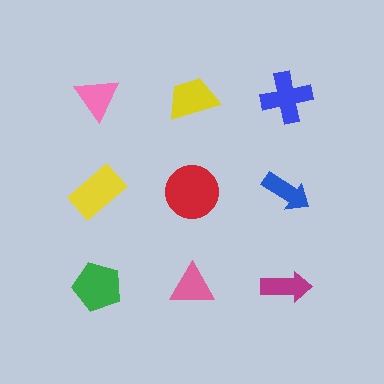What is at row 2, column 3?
A blue arrow.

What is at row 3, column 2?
A pink triangle.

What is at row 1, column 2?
A yellow trapezoid.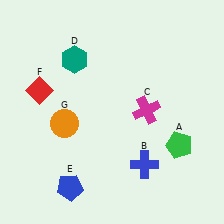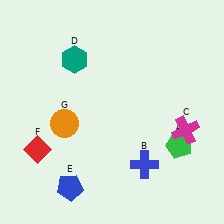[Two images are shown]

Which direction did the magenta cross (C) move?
The magenta cross (C) moved right.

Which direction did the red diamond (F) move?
The red diamond (F) moved down.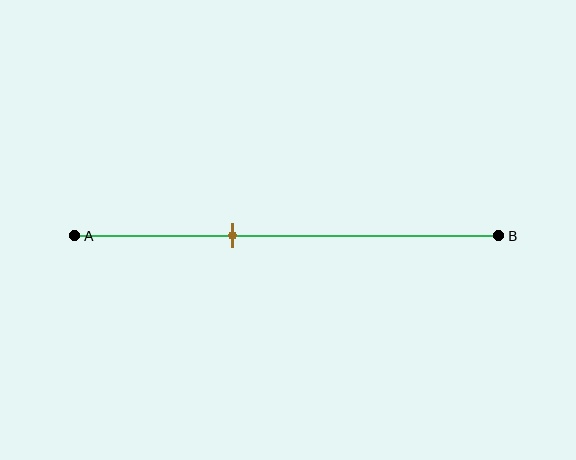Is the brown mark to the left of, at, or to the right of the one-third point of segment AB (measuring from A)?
The brown mark is to the right of the one-third point of segment AB.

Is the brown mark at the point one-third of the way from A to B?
No, the mark is at about 35% from A, not at the 33% one-third point.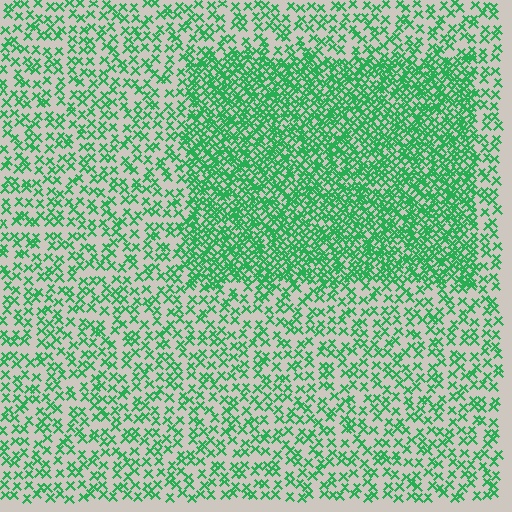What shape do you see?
I see a rectangle.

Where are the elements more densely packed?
The elements are more densely packed inside the rectangle boundary.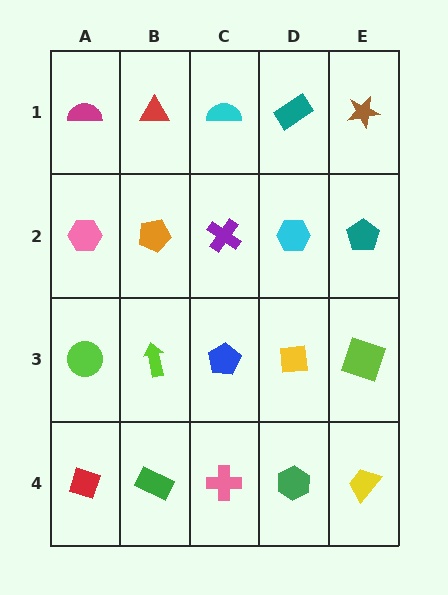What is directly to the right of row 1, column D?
A brown star.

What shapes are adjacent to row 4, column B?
A lime arrow (row 3, column B), a red diamond (row 4, column A), a pink cross (row 4, column C).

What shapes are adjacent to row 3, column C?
A purple cross (row 2, column C), a pink cross (row 4, column C), a lime arrow (row 3, column B), a yellow square (row 3, column D).